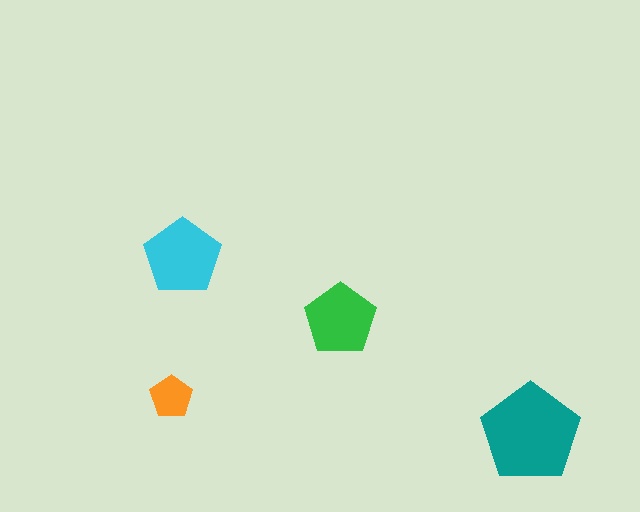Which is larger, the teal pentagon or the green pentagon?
The teal one.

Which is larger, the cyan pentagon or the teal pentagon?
The teal one.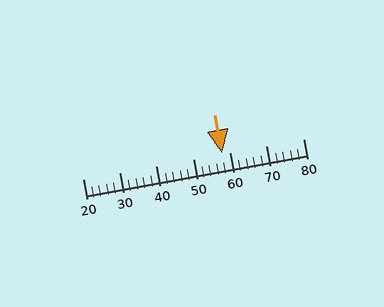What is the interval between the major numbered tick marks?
The major tick marks are spaced 10 units apart.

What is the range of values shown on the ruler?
The ruler shows values from 20 to 80.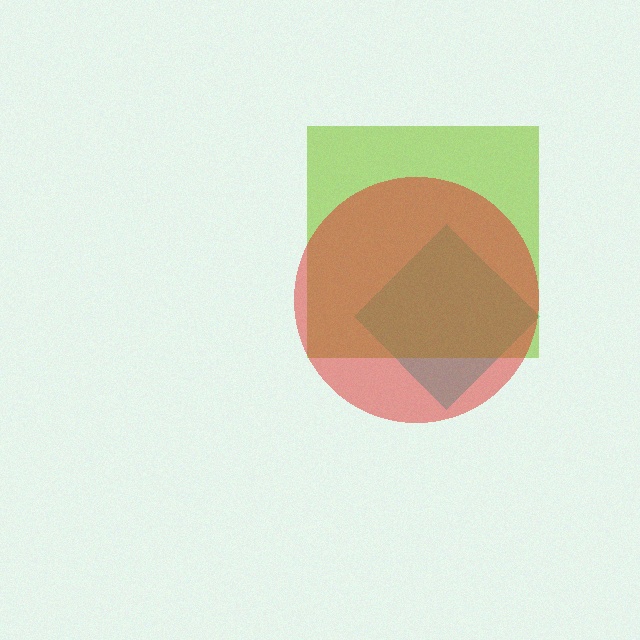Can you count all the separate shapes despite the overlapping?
Yes, there are 3 separate shapes.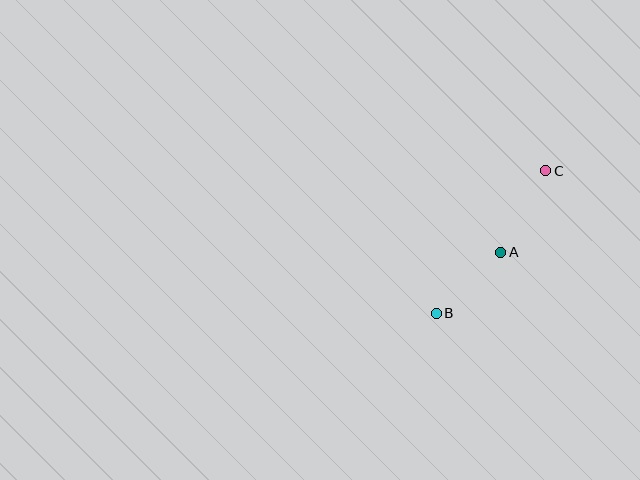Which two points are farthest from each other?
Points B and C are farthest from each other.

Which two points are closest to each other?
Points A and B are closest to each other.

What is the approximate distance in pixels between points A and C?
The distance between A and C is approximately 93 pixels.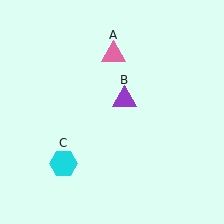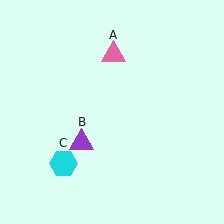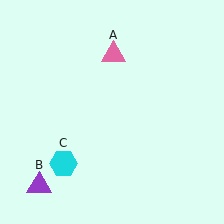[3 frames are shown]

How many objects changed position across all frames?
1 object changed position: purple triangle (object B).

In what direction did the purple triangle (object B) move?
The purple triangle (object B) moved down and to the left.